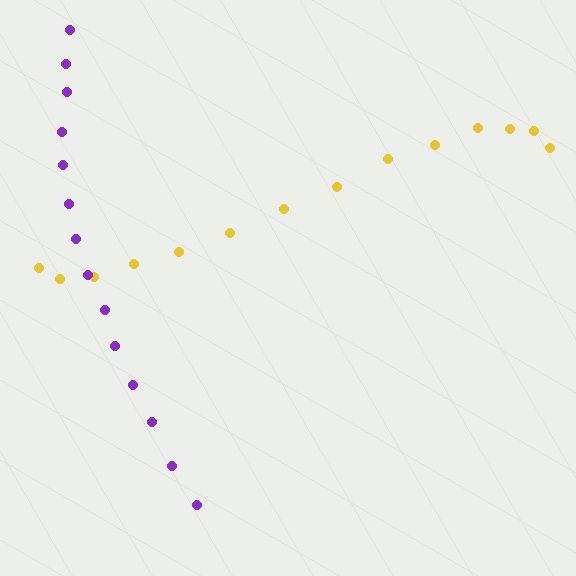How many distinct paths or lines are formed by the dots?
There are 2 distinct paths.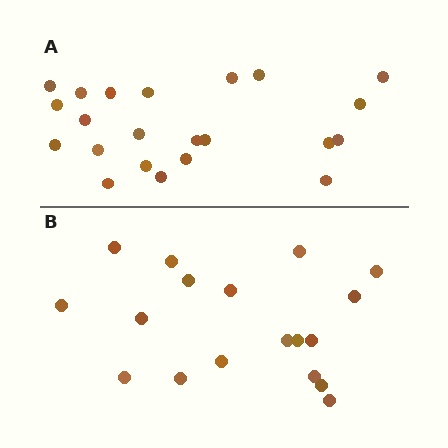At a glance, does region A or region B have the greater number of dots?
Region A (the top region) has more dots.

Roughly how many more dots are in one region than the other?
Region A has about 4 more dots than region B.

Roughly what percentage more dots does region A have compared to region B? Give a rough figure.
About 20% more.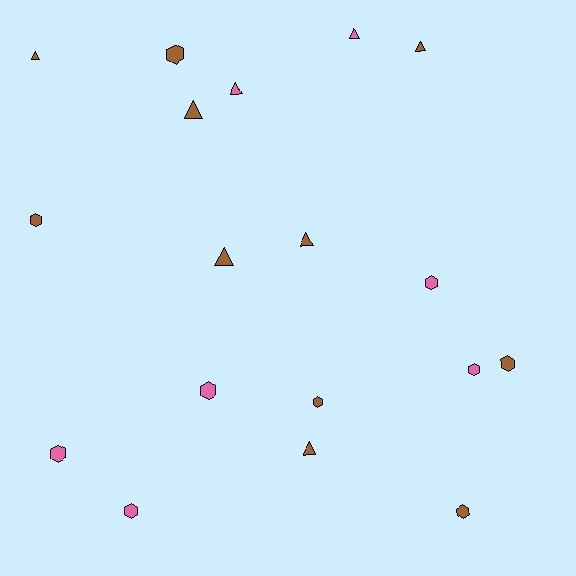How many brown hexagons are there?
There are 5 brown hexagons.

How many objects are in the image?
There are 18 objects.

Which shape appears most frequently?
Hexagon, with 10 objects.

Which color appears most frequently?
Brown, with 11 objects.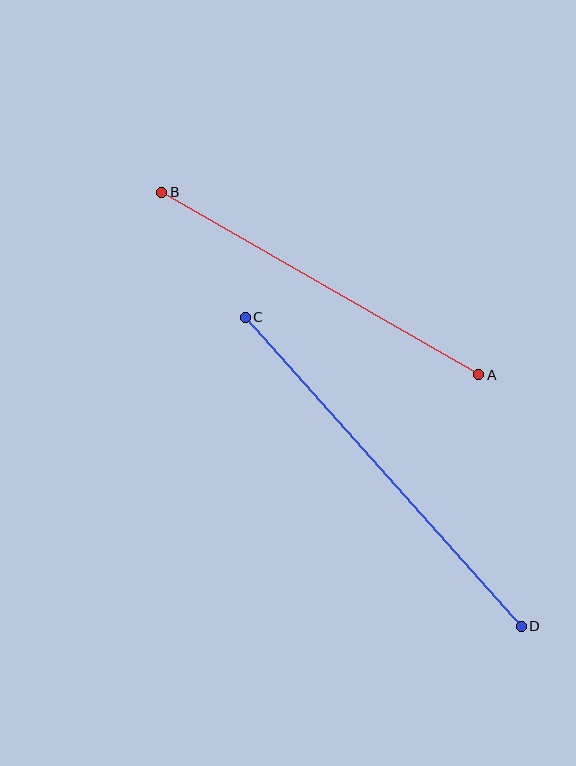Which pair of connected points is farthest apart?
Points C and D are farthest apart.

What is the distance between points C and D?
The distance is approximately 414 pixels.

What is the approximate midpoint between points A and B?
The midpoint is at approximately (320, 284) pixels.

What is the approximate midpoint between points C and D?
The midpoint is at approximately (383, 472) pixels.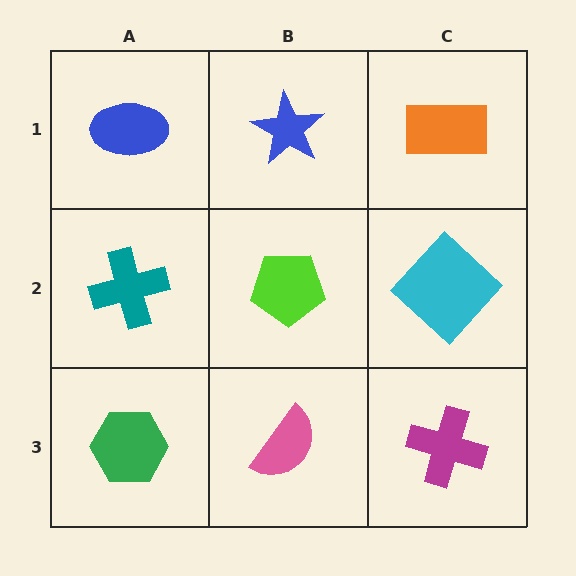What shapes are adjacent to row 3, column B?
A lime pentagon (row 2, column B), a green hexagon (row 3, column A), a magenta cross (row 3, column C).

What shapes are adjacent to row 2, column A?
A blue ellipse (row 1, column A), a green hexagon (row 3, column A), a lime pentagon (row 2, column B).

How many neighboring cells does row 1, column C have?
2.